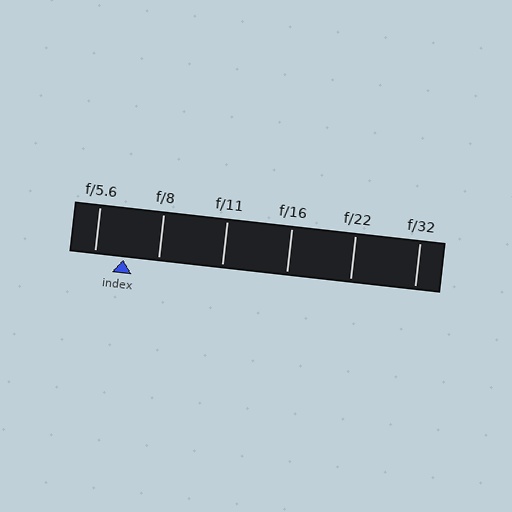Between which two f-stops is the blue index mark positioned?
The index mark is between f/5.6 and f/8.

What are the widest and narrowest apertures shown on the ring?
The widest aperture shown is f/5.6 and the narrowest is f/32.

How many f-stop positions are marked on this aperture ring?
There are 6 f-stop positions marked.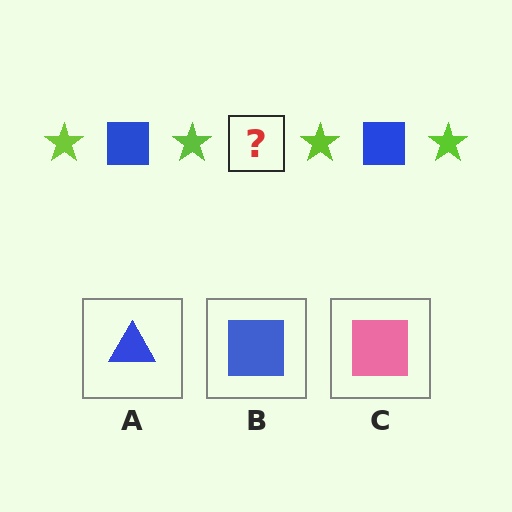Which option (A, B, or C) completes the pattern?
B.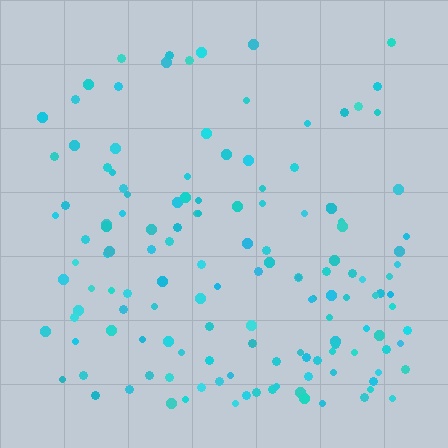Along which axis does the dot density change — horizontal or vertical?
Vertical.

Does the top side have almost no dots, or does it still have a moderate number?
Still a moderate number, just noticeably fewer than the bottom.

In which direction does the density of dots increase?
From top to bottom, with the bottom side densest.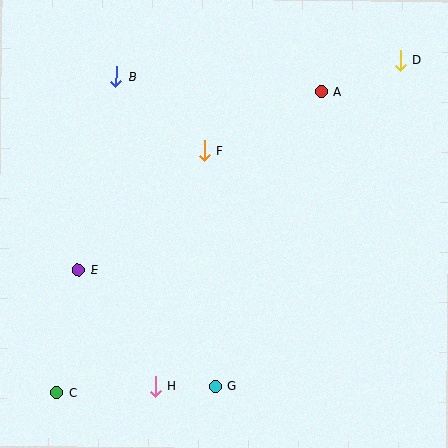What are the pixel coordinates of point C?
Point C is at (57, 393).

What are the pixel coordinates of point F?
Point F is at (204, 150).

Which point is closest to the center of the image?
Point F at (204, 150) is closest to the center.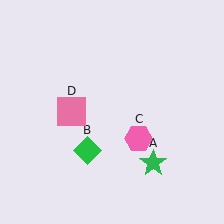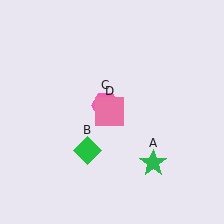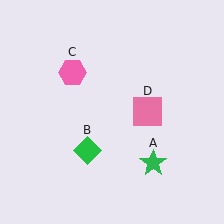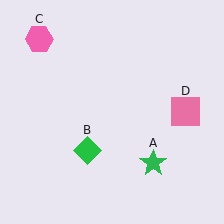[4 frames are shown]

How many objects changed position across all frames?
2 objects changed position: pink hexagon (object C), pink square (object D).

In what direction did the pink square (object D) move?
The pink square (object D) moved right.